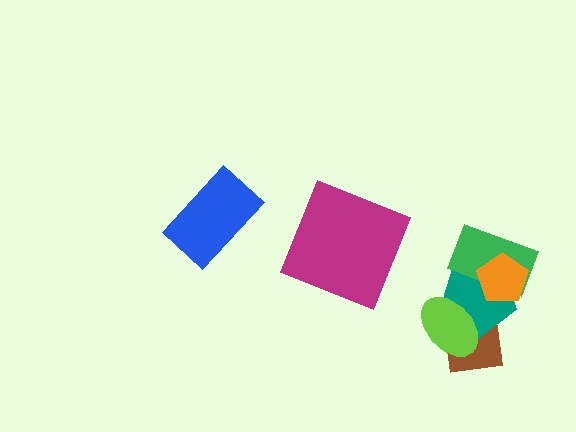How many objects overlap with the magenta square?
0 objects overlap with the magenta square.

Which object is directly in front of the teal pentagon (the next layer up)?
The green rectangle is directly in front of the teal pentagon.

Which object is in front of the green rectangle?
The orange pentagon is in front of the green rectangle.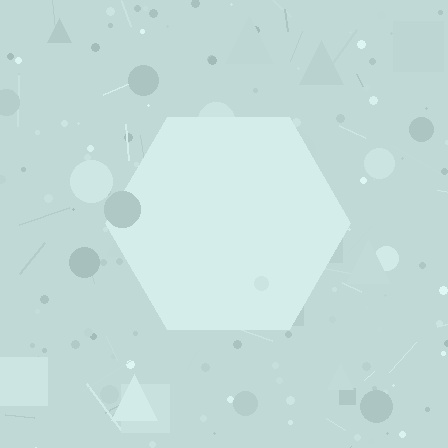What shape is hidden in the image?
A hexagon is hidden in the image.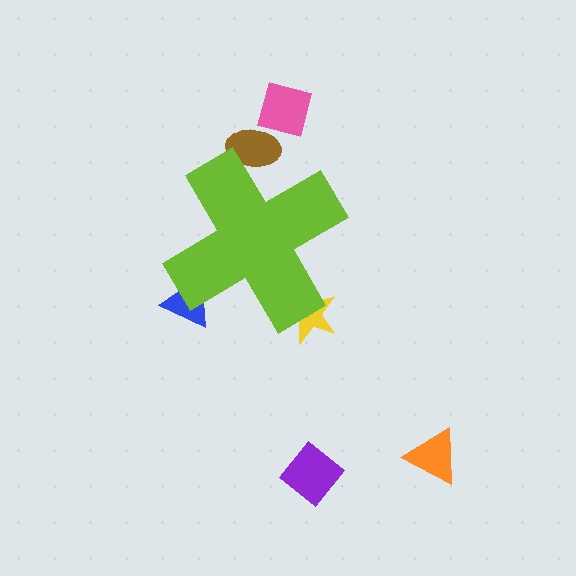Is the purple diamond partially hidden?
No, the purple diamond is fully visible.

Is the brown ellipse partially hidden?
Yes, the brown ellipse is partially hidden behind the lime cross.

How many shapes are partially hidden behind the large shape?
3 shapes are partially hidden.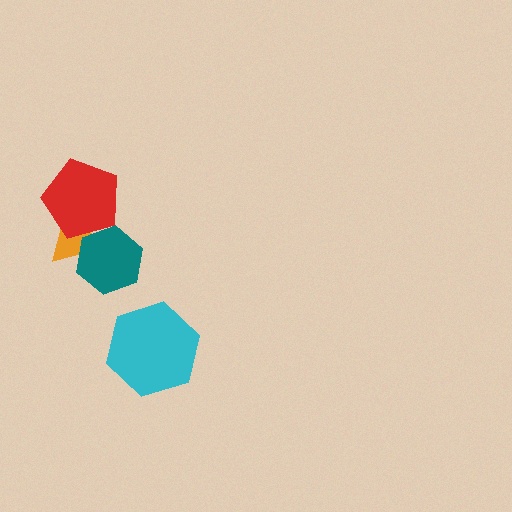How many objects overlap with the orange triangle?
2 objects overlap with the orange triangle.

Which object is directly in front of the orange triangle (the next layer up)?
The teal hexagon is directly in front of the orange triangle.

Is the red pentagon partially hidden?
No, no other shape covers it.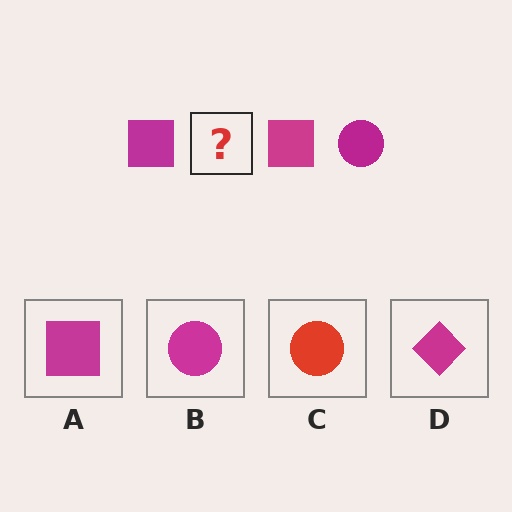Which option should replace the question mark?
Option B.